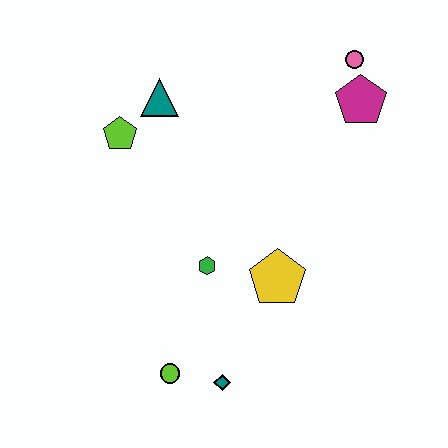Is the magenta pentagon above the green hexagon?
Yes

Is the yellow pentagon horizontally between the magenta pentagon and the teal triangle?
Yes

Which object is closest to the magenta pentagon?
The pink circle is closest to the magenta pentagon.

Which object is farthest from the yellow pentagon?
The pink circle is farthest from the yellow pentagon.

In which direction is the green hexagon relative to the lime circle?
The green hexagon is above the lime circle.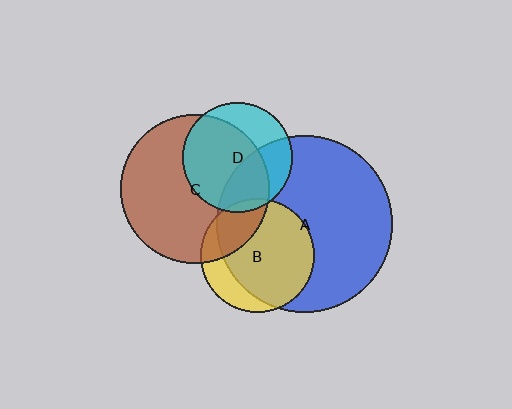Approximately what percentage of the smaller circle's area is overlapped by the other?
Approximately 80%.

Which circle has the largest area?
Circle A (blue).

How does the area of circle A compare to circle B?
Approximately 2.4 times.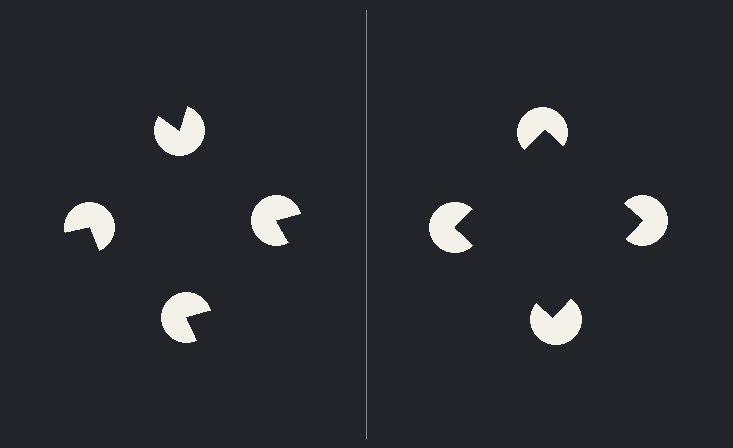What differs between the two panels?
The pac-man discs are positioned identically on both sides; only the wedge orientations differ. On the right they align to a square; on the left they are misaligned.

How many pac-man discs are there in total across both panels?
8 — 4 on each side.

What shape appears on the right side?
An illusory square.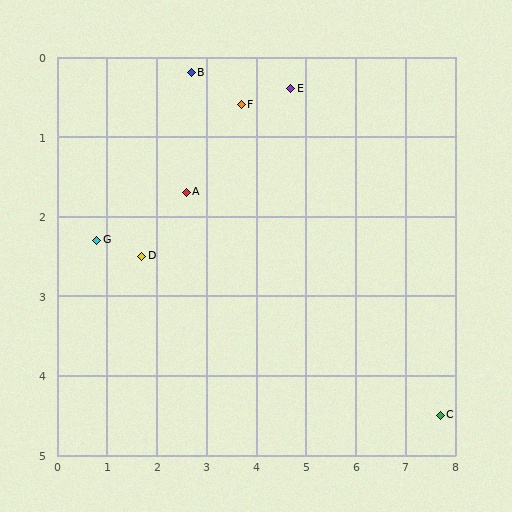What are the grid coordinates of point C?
Point C is at approximately (7.7, 4.5).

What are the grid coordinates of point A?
Point A is at approximately (2.6, 1.7).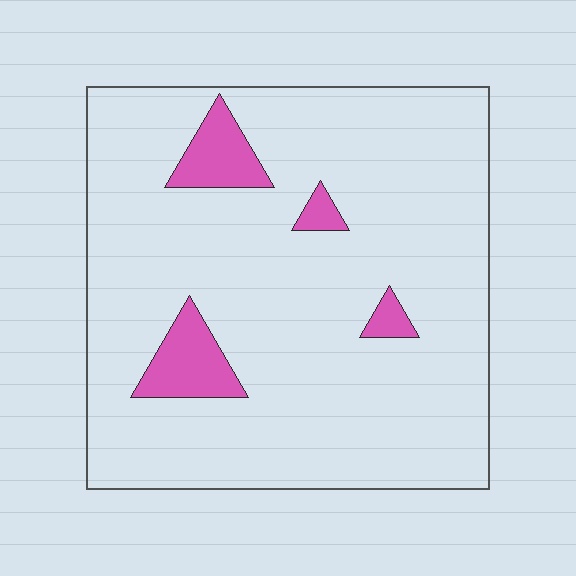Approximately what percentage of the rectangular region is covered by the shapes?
Approximately 10%.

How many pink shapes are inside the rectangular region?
4.